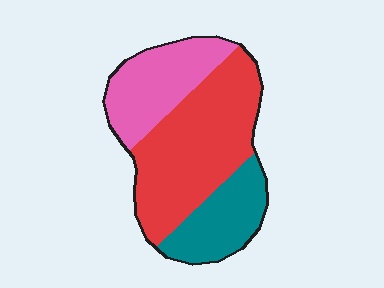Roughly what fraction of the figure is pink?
Pink takes up about one quarter (1/4) of the figure.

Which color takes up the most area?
Red, at roughly 50%.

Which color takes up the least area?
Teal, at roughly 20%.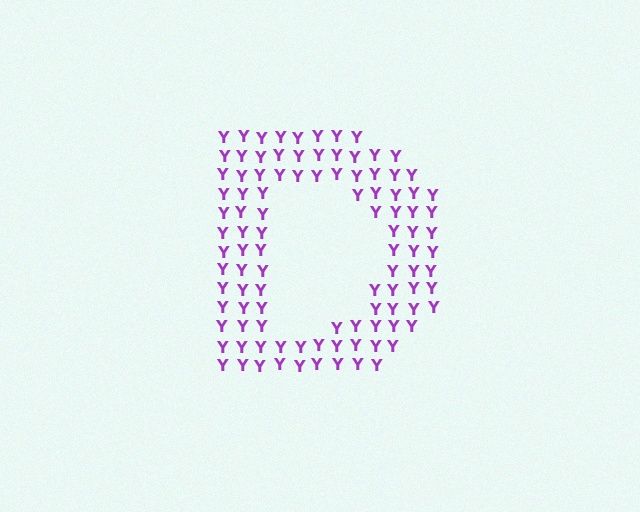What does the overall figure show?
The overall figure shows the letter D.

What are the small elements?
The small elements are letter Y's.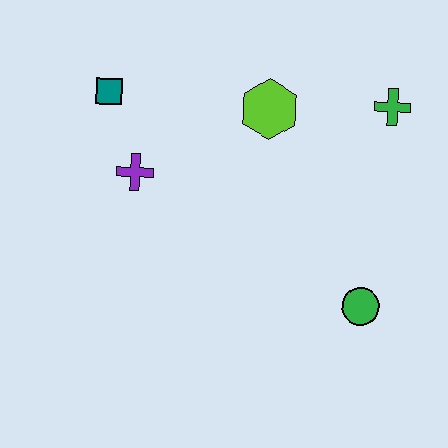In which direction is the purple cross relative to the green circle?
The purple cross is to the left of the green circle.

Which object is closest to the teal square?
The purple cross is closest to the teal square.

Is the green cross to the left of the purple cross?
No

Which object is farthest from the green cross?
The teal square is farthest from the green cross.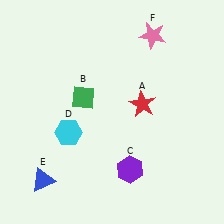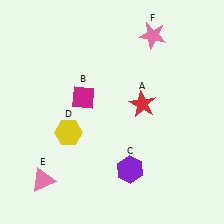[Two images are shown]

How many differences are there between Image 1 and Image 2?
There are 3 differences between the two images.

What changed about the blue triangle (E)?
In Image 1, E is blue. In Image 2, it changed to pink.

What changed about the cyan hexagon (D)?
In Image 1, D is cyan. In Image 2, it changed to yellow.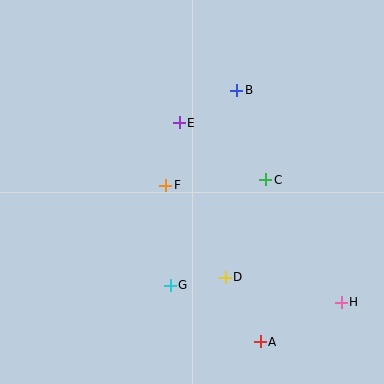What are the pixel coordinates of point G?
Point G is at (170, 285).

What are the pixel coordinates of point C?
Point C is at (266, 180).